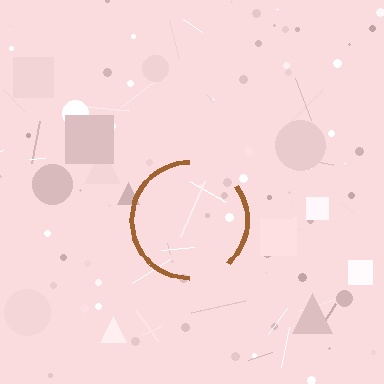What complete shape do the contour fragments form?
The contour fragments form a circle.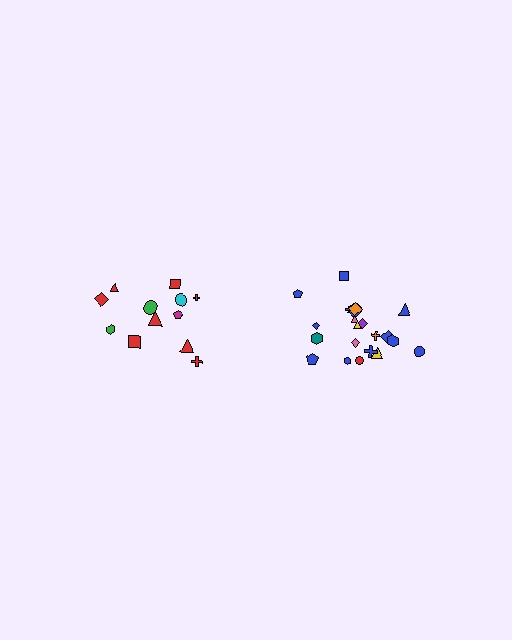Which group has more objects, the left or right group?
The right group.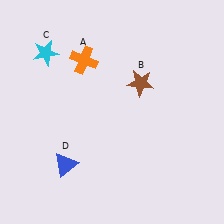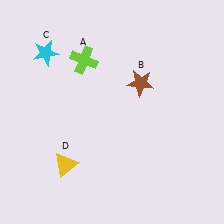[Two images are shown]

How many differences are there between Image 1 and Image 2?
There are 2 differences between the two images.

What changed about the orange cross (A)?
In Image 1, A is orange. In Image 2, it changed to lime.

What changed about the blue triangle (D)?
In Image 1, D is blue. In Image 2, it changed to yellow.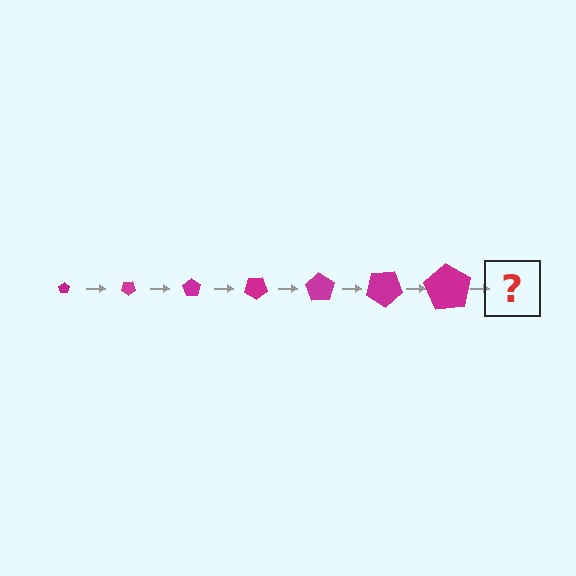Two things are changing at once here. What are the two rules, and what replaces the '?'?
The two rules are that the pentagon grows larger each step and it rotates 35 degrees each step. The '?' should be a pentagon, larger than the previous one and rotated 245 degrees from the start.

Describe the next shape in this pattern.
It should be a pentagon, larger than the previous one and rotated 245 degrees from the start.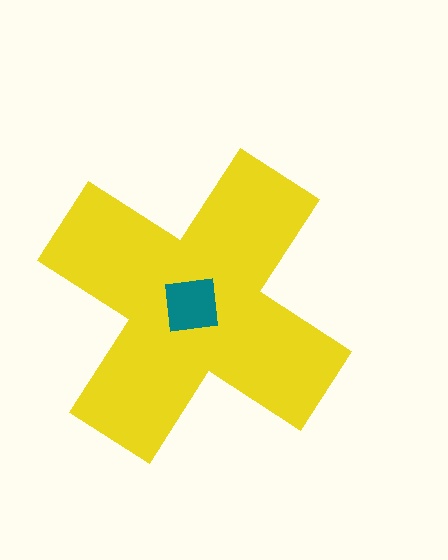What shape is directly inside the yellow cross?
The teal square.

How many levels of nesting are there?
2.